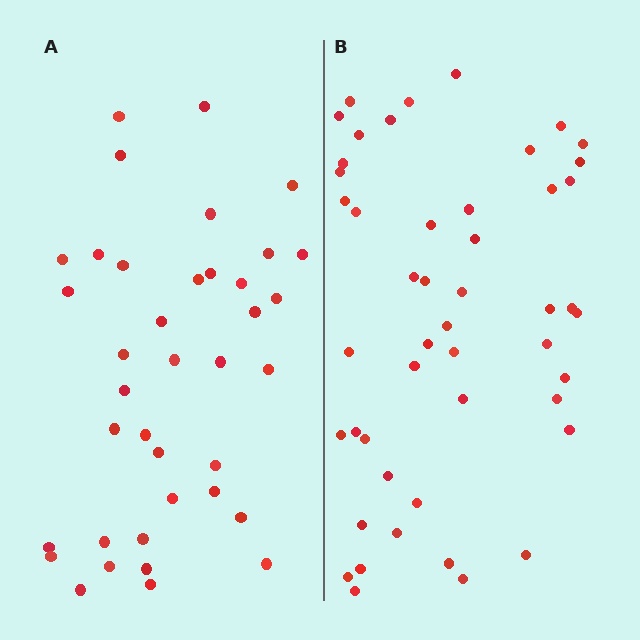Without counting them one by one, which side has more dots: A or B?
Region B (the right region) has more dots.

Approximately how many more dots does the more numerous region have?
Region B has roughly 10 or so more dots than region A.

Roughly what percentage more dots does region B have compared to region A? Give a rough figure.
About 25% more.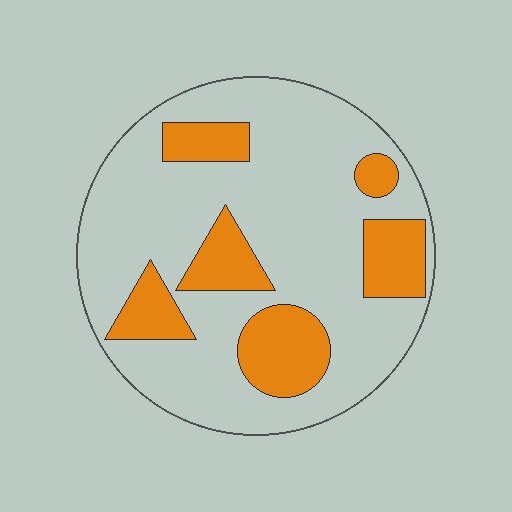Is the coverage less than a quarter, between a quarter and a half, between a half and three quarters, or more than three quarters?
Less than a quarter.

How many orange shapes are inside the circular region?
6.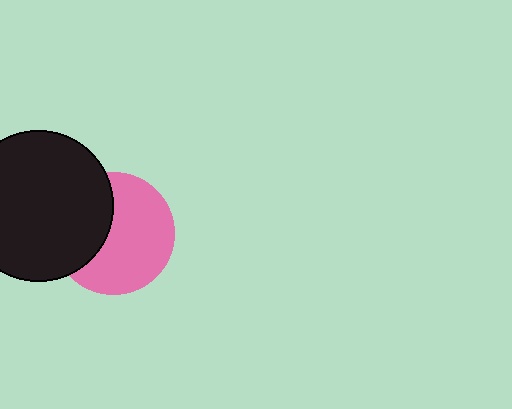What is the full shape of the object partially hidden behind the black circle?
The partially hidden object is a pink circle.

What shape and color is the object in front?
The object in front is a black circle.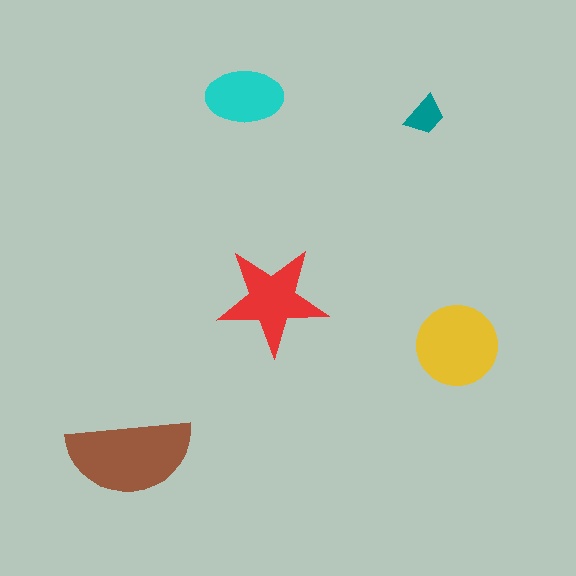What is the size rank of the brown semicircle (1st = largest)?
1st.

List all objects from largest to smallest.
The brown semicircle, the yellow circle, the red star, the cyan ellipse, the teal trapezoid.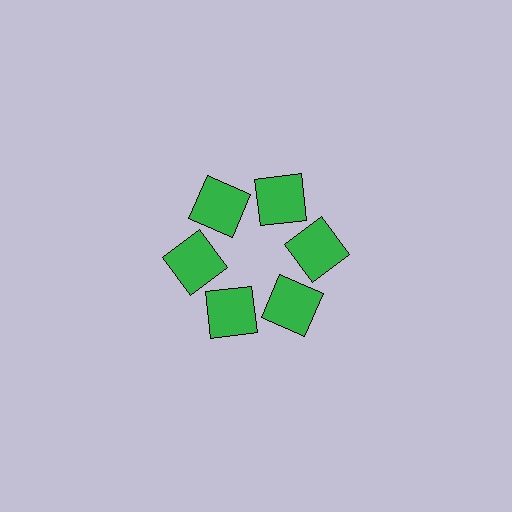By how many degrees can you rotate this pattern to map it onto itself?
The pattern maps onto itself every 60 degrees of rotation.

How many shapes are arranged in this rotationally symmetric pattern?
There are 6 shapes, arranged in 6 groups of 1.